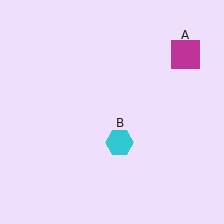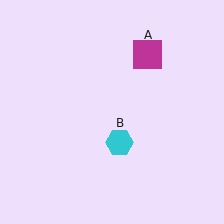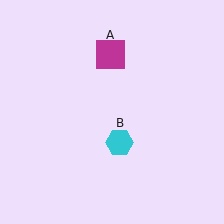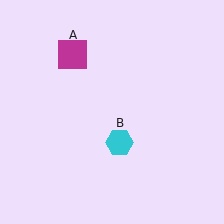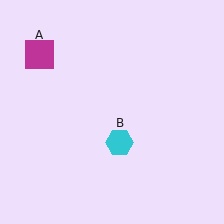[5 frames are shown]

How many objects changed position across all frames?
1 object changed position: magenta square (object A).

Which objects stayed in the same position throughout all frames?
Cyan hexagon (object B) remained stationary.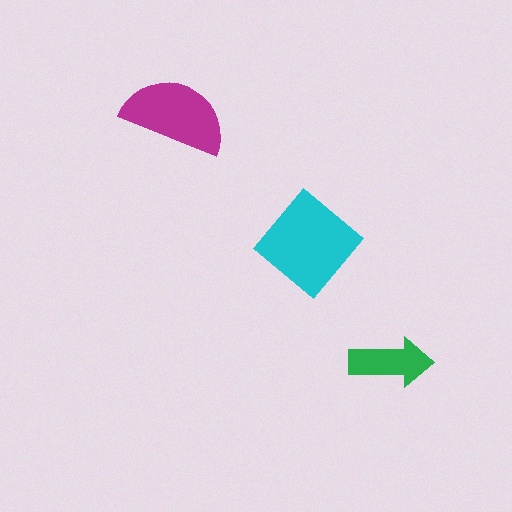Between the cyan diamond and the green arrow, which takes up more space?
The cyan diamond.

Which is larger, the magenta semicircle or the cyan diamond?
The cyan diamond.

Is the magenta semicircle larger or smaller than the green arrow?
Larger.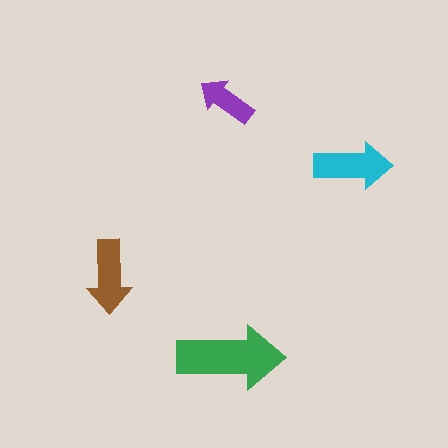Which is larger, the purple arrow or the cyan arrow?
The cyan one.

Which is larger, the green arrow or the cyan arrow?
The green one.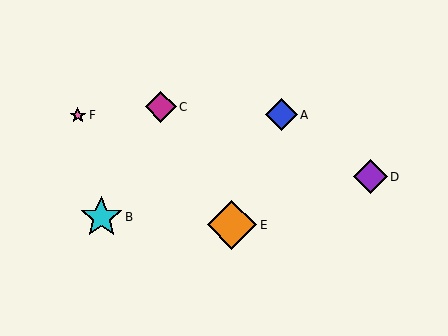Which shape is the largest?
The orange diamond (labeled E) is the largest.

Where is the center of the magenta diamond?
The center of the magenta diamond is at (161, 107).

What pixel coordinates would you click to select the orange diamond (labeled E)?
Click at (232, 225) to select the orange diamond E.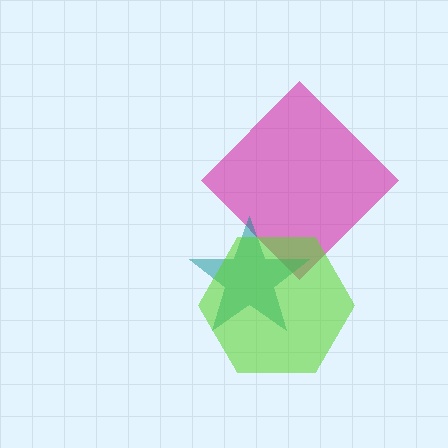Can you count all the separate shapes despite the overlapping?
Yes, there are 3 separate shapes.